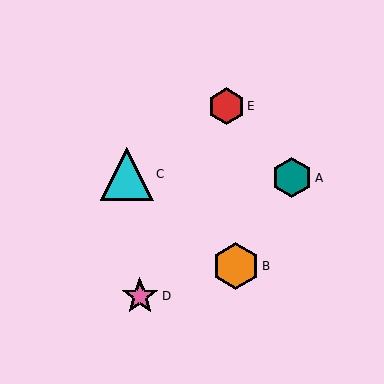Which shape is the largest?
The cyan triangle (labeled C) is the largest.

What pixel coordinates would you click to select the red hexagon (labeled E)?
Click at (226, 106) to select the red hexagon E.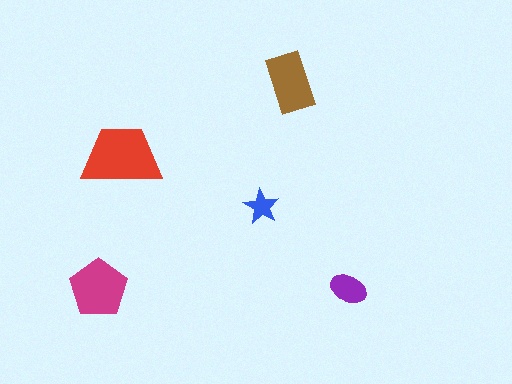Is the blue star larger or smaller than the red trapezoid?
Smaller.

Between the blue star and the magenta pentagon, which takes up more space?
The magenta pentagon.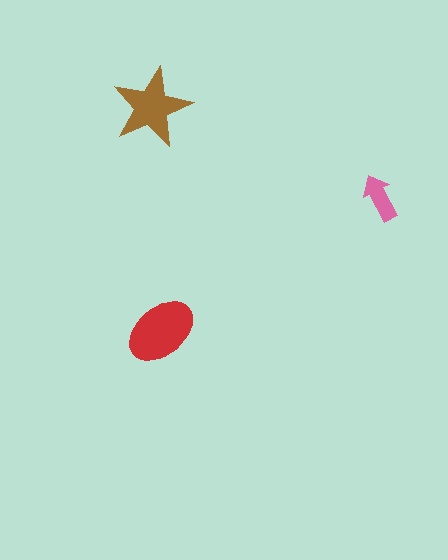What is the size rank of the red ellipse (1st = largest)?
1st.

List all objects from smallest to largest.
The pink arrow, the brown star, the red ellipse.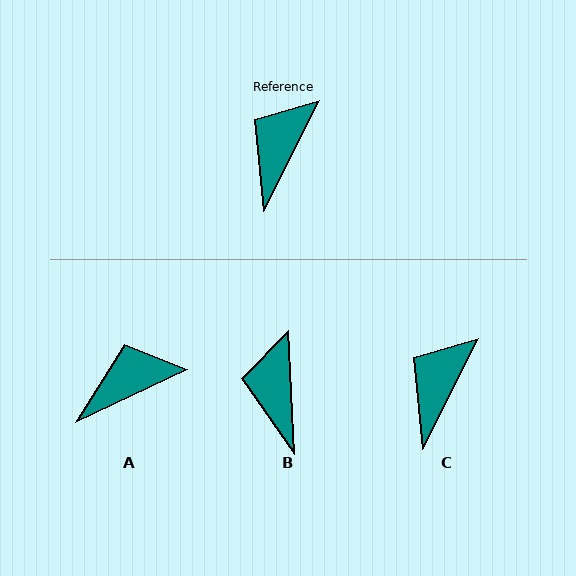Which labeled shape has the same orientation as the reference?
C.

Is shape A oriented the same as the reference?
No, it is off by about 38 degrees.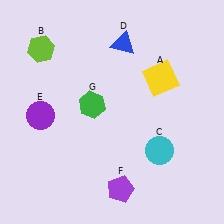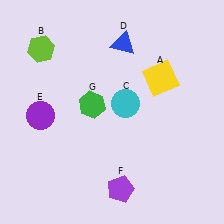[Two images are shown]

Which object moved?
The cyan circle (C) moved up.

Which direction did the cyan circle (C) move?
The cyan circle (C) moved up.